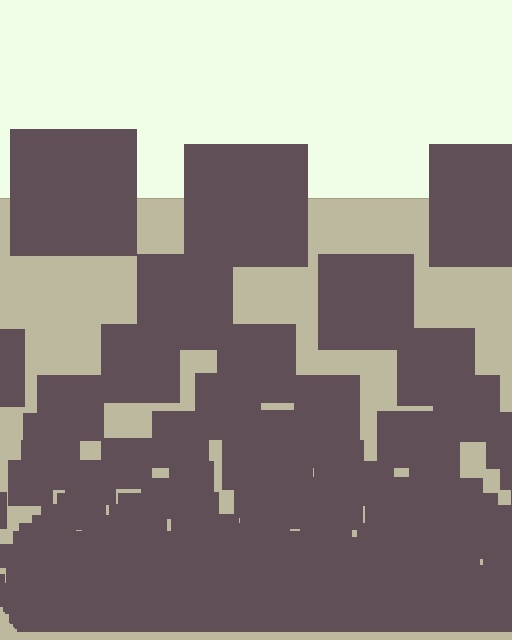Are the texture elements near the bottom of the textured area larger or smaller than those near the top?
Smaller. The gradient is inverted — elements near the bottom are smaller and denser.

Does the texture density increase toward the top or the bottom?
Density increases toward the bottom.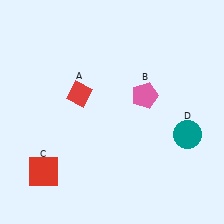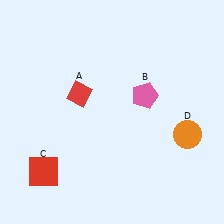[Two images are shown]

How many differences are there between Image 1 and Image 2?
There is 1 difference between the two images.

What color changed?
The circle (D) changed from teal in Image 1 to orange in Image 2.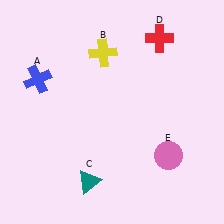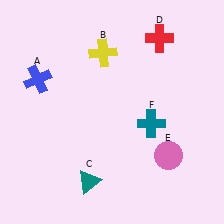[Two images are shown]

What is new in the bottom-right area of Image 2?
A teal cross (F) was added in the bottom-right area of Image 2.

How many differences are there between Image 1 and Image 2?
There is 1 difference between the two images.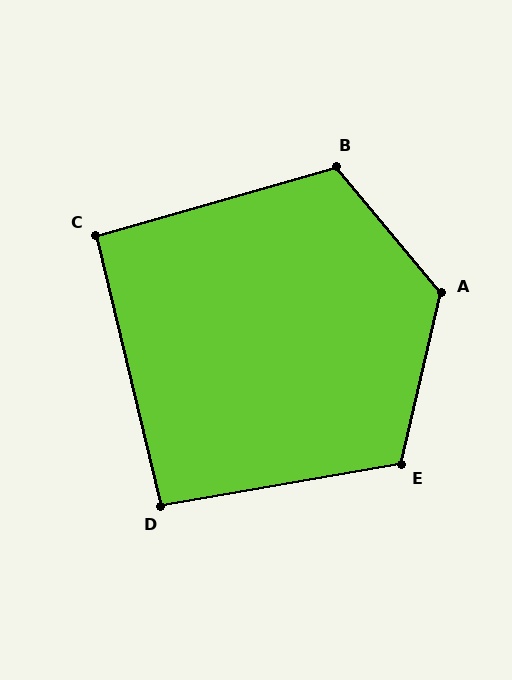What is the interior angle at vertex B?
Approximately 114 degrees (obtuse).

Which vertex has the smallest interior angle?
C, at approximately 92 degrees.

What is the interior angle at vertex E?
Approximately 113 degrees (obtuse).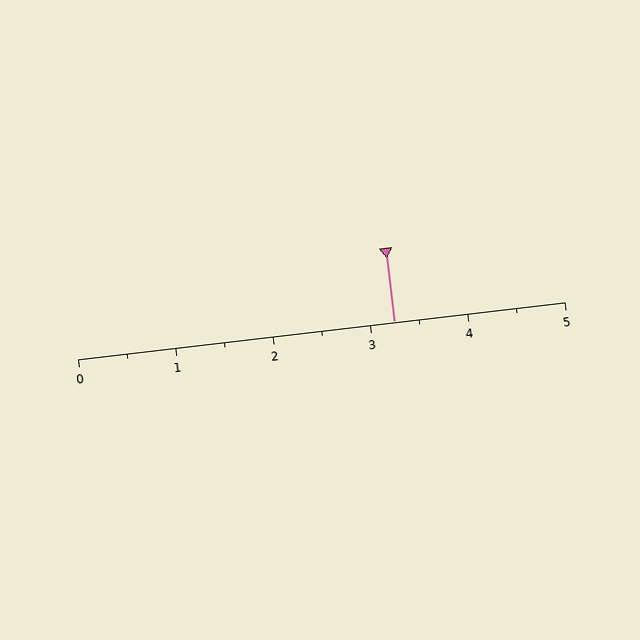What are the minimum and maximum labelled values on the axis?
The axis runs from 0 to 5.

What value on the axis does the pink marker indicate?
The marker indicates approximately 3.2.